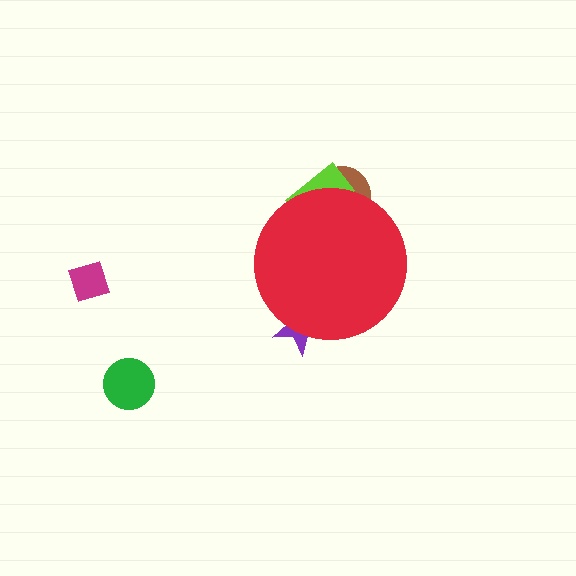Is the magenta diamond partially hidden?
No, the magenta diamond is fully visible.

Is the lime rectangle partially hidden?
Yes, the lime rectangle is partially hidden behind the red circle.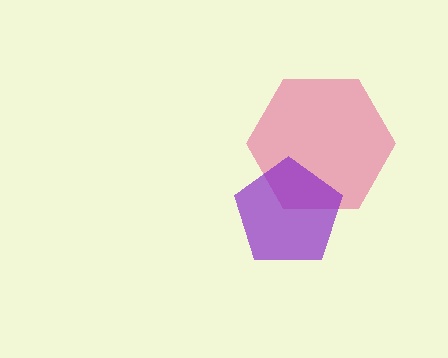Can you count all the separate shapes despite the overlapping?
Yes, there are 2 separate shapes.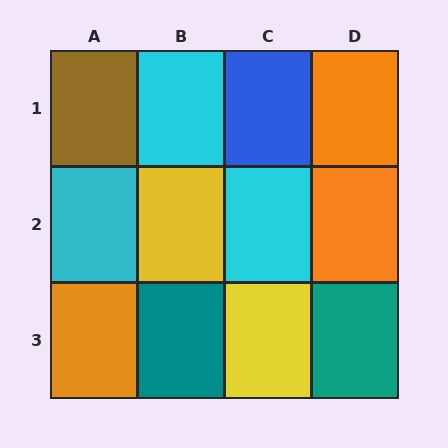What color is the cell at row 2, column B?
Yellow.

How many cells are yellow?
2 cells are yellow.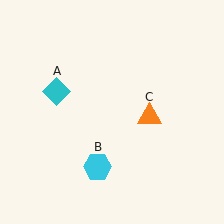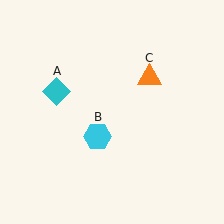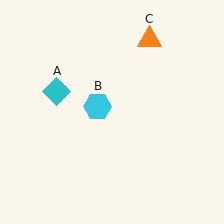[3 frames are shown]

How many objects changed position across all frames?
2 objects changed position: cyan hexagon (object B), orange triangle (object C).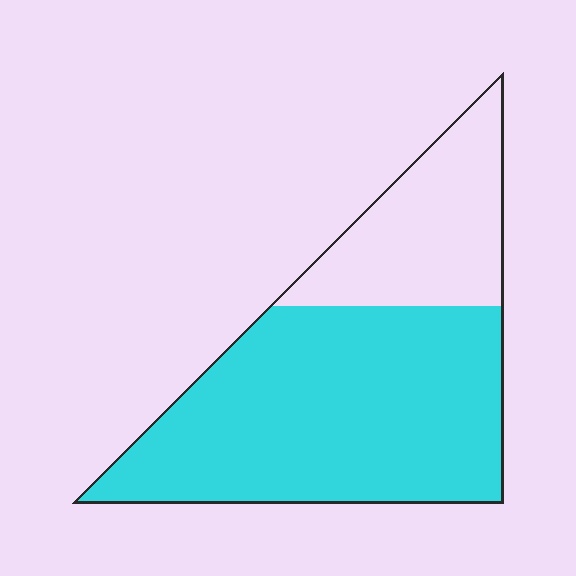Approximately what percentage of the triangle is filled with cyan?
Approximately 70%.